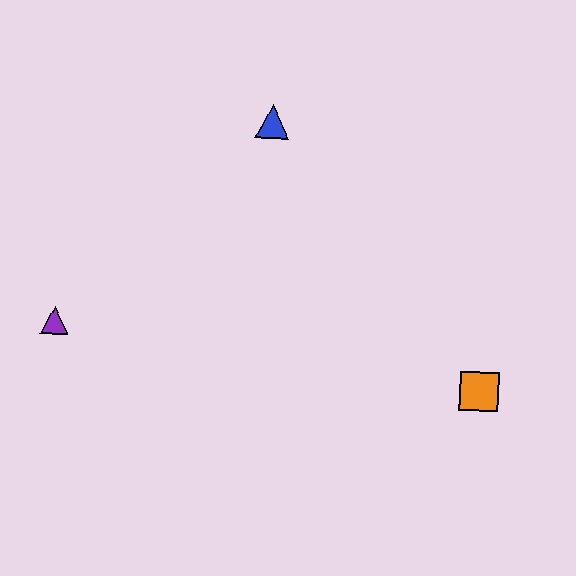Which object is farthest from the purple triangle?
The orange square is farthest from the purple triangle.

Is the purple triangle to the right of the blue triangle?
No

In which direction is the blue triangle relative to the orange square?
The blue triangle is above the orange square.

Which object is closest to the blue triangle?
The purple triangle is closest to the blue triangle.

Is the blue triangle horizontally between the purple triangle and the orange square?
Yes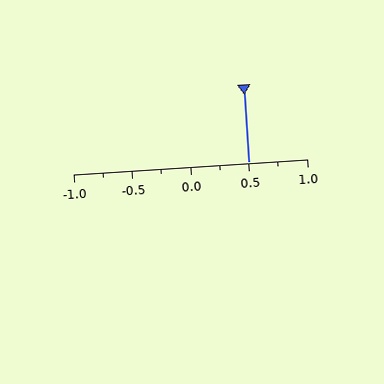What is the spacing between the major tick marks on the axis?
The major ticks are spaced 0.5 apart.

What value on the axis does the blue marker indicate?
The marker indicates approximately 0.5.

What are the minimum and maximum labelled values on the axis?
The axis runs from -1.0 to 1.0.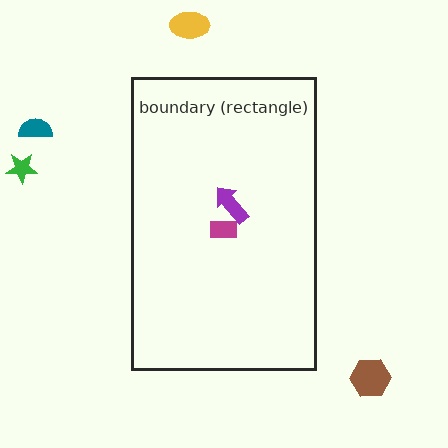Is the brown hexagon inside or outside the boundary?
Outside.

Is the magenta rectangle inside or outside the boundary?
Inside.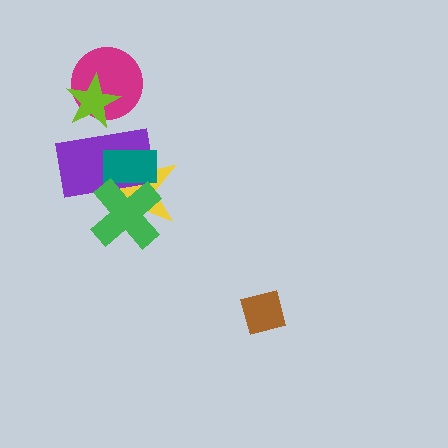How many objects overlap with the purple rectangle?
4 objects overlap with the purple rectangle.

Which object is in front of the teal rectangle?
The green cross is in front of the teal rectangle.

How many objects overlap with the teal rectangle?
3 objects overlap with the teal rectangle.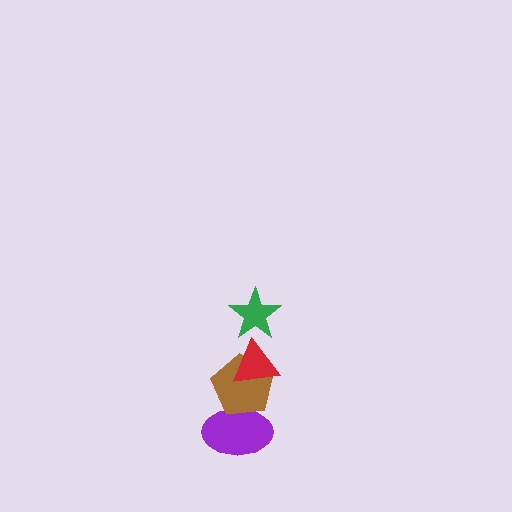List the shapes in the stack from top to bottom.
From top to bottom: the green star, the red triangle, the brown pentagon, the purple ellipse.